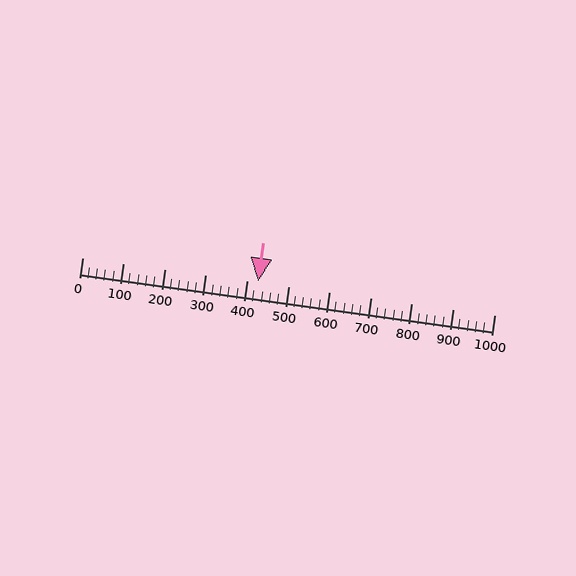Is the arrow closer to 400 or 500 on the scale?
The arrow is closer to 400.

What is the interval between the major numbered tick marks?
The major tick marks are spaced 100 units apart.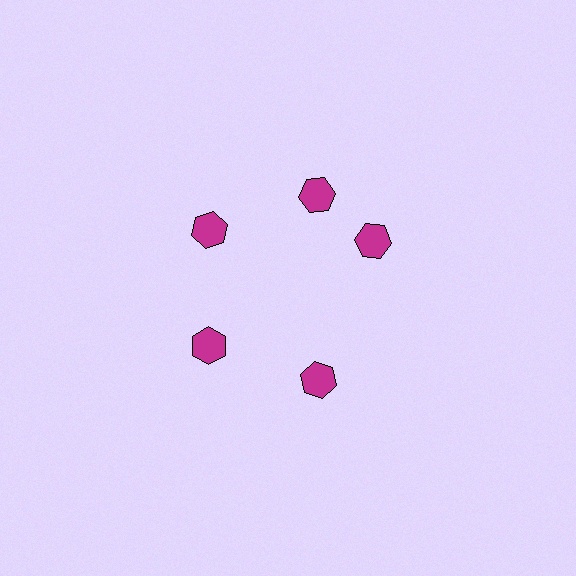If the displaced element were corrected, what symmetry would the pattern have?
It would have 5-fold rotational symmetry — the pattern would map onto itself every 72 degrees.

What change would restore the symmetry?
The symmetry would be restored by rotating it back into even spacing with its neighbors so that all 5 hexagons sit at equal angles and equal distance from the center.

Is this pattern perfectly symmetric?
No. The 5 magenta hexagons are arranged in a ring, but one element near the 3 o'clock position is rotated out of alignment along the ring, breaking the 5-fold rotational symmetry.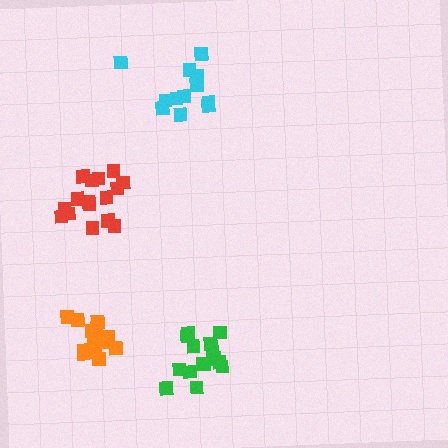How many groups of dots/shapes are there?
There are 4 groups.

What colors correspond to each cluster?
The clusters are colored: orange, green, red, cyan.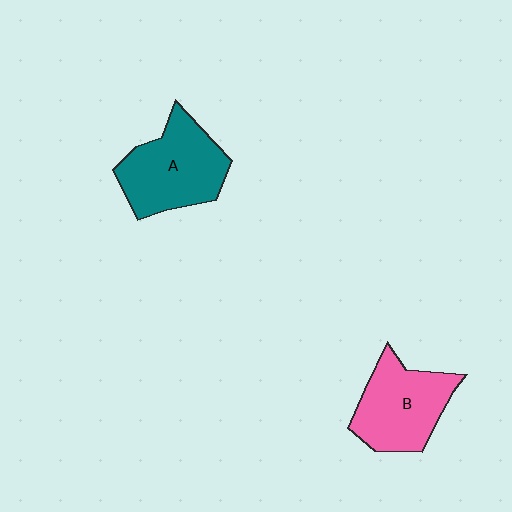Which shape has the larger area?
Shape A (teal).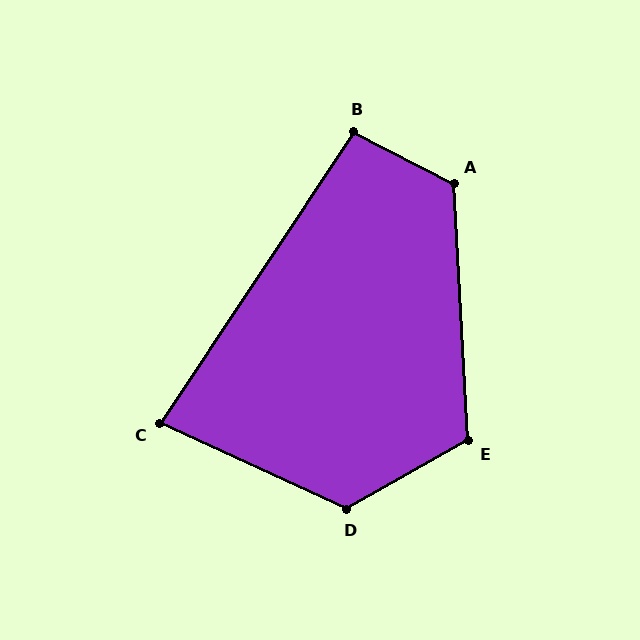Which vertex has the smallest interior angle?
C, at approximately 81 degrees.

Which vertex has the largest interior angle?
D, at approximately 126 degrees.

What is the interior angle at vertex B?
Approximately 96 degrees (obtuse).